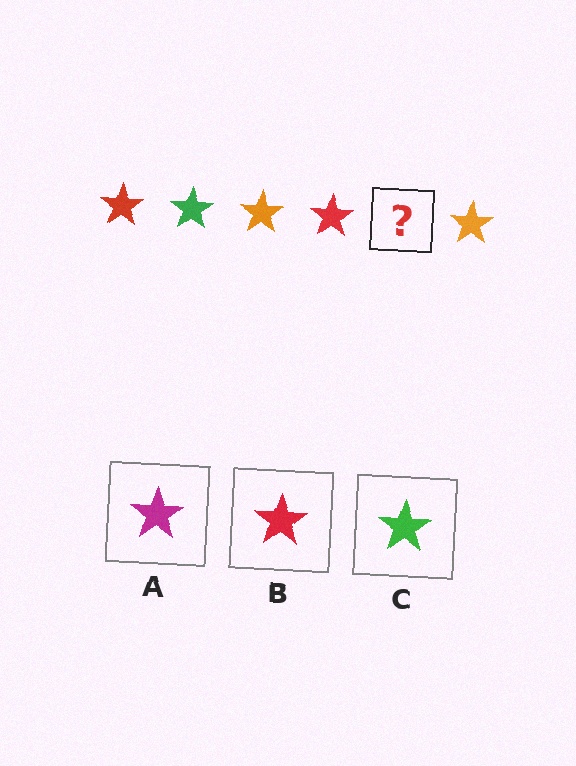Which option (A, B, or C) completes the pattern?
C.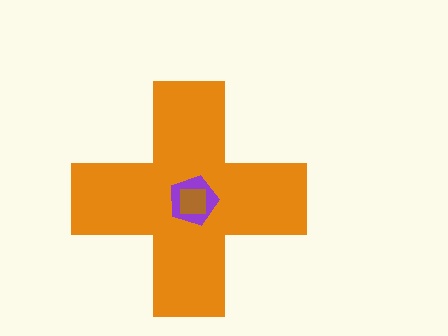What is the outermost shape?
The orange cross.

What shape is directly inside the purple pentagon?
The brown square.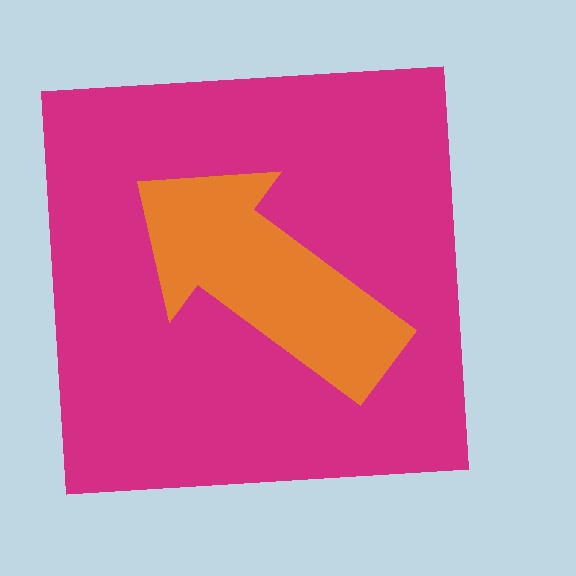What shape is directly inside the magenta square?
The orange arrow.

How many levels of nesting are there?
2.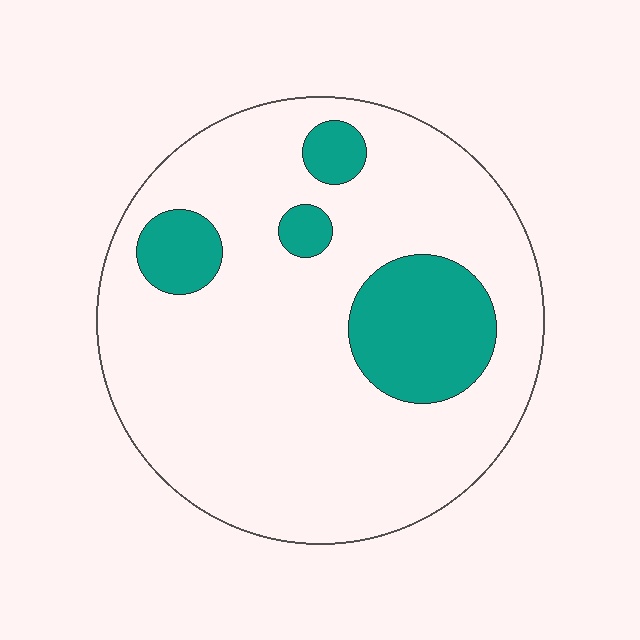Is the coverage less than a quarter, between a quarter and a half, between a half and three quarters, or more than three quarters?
Less than a quarter.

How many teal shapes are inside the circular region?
4.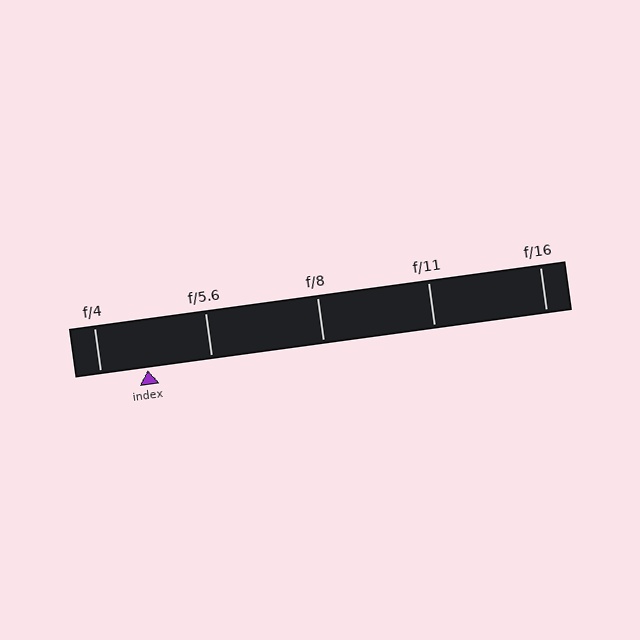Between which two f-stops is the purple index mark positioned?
The index mark is between f/4 and f/5.6.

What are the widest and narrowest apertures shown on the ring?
The widest aperture shown is f/4 and the narrowest is f/16.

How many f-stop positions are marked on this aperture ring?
There are 5 f-stop positions marked.